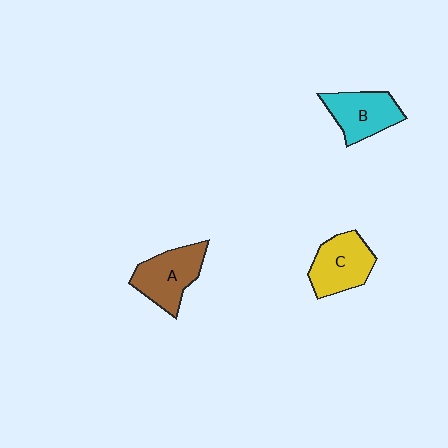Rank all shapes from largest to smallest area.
From largest to smallest: A (brown), C (yellow), B (cyan).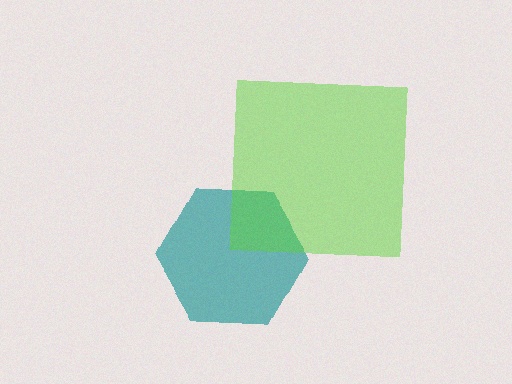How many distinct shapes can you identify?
There are 2 distinct shapes: a teal hexagon, a lime square.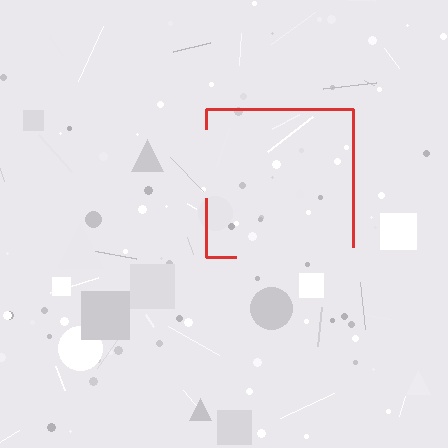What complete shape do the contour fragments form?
The contour fragments form a square.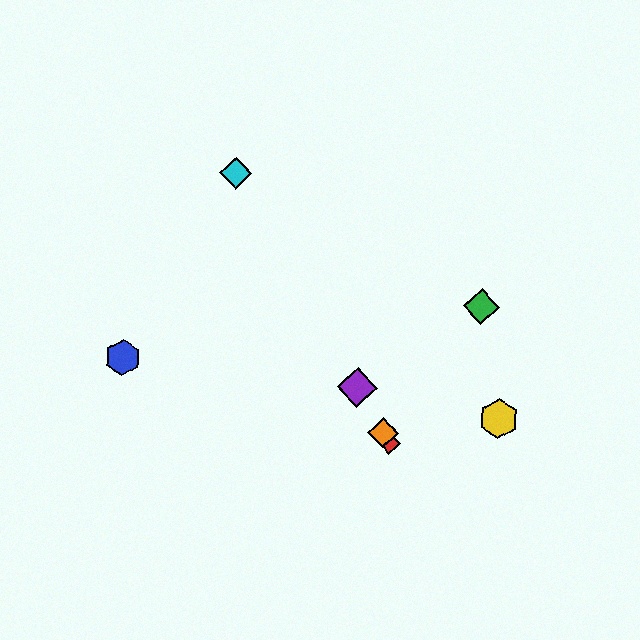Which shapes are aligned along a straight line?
The red diamond, the purple diamond, the orange diamond, the cyan diamond are aligned along a straight line.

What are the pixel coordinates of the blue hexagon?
The blue hexagon is at (122, 357).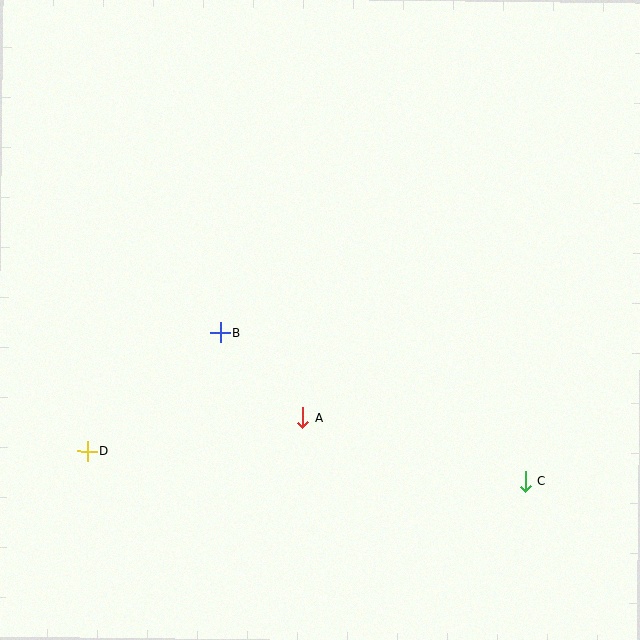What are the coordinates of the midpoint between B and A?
The midpoint between B and A is at (261, 375).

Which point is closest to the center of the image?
Point A at (303, 417) is closest to the center.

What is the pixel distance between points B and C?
The distance between B and C is 340 pixels.